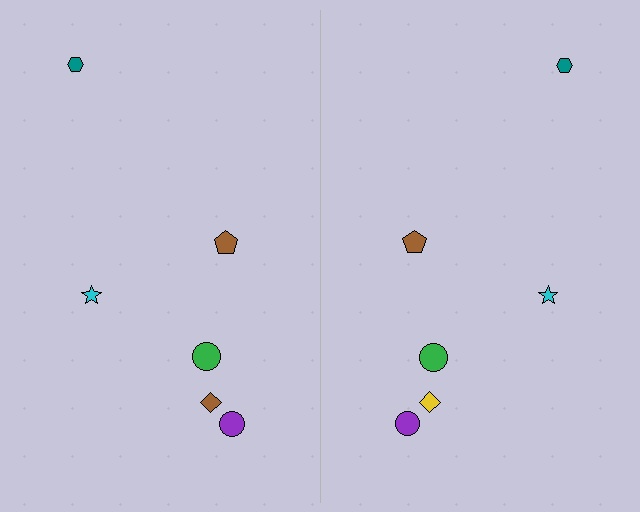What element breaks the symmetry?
The yellow diamond on the right side breaks the symmetry — its mirror counterpart is brown.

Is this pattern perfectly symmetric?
No, the pattern is not perfectly symmetric. The yellow diamond on the right side breaks the symmetry — its mirror counterpart is brown.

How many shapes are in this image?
There are 12 shapes in this image.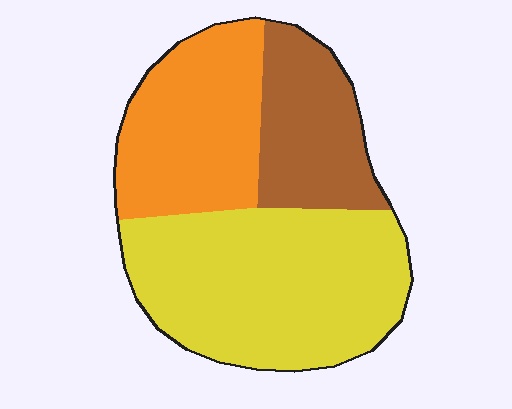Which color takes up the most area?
Yellow, at roughly 50%.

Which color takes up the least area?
Brown, at roughly 20%.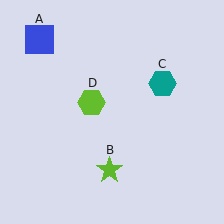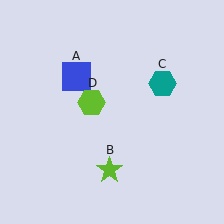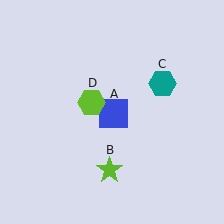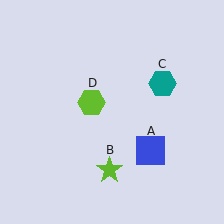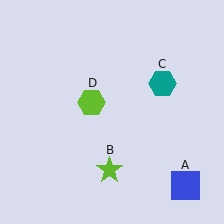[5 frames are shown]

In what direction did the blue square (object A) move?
The blue square (object A) moved down and to the right.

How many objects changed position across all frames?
1 object changed position: blue square (object A).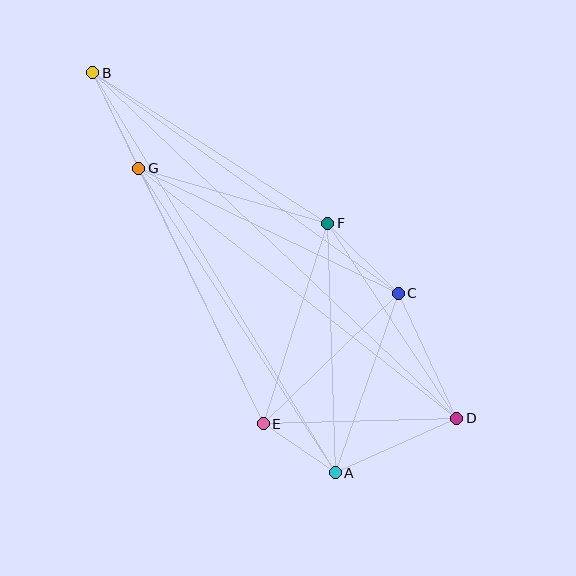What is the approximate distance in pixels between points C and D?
The distance between C and D is approximately 138 pixels.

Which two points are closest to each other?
Points A and E are closest to each other.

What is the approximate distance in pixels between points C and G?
The distance between C and G is approximately 288 pixels.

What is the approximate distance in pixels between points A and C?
The distance between A and C is approximately 191 pixels.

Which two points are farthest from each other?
Points B and D are farthest from each other.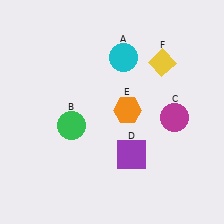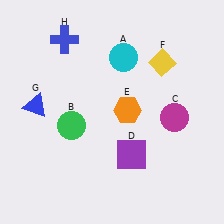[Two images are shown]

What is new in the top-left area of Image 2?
A blue cross (H) was added in the top-left area of Image 2.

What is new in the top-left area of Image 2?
A blue triangle (G) was added in the top-left area of Image 2.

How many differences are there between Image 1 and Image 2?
There are 2 differences between the two images.